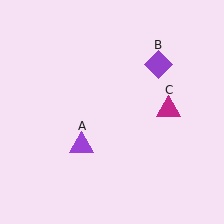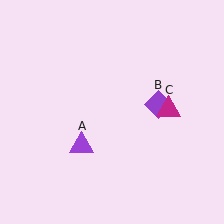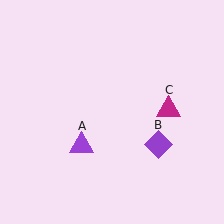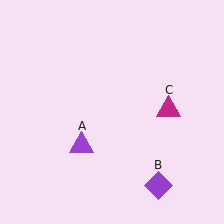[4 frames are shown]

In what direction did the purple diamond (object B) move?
The purple diamond (object B) moved down.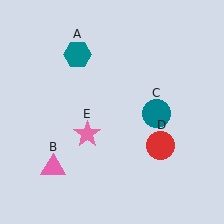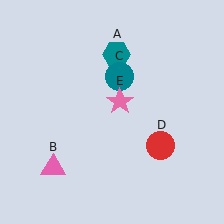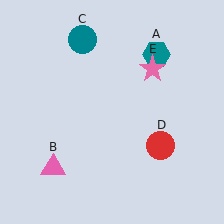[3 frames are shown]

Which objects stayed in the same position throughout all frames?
Pink triangle (object B) and red circle (object D) remained stationary.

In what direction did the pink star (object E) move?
The pink star (object E) moved up and to the right.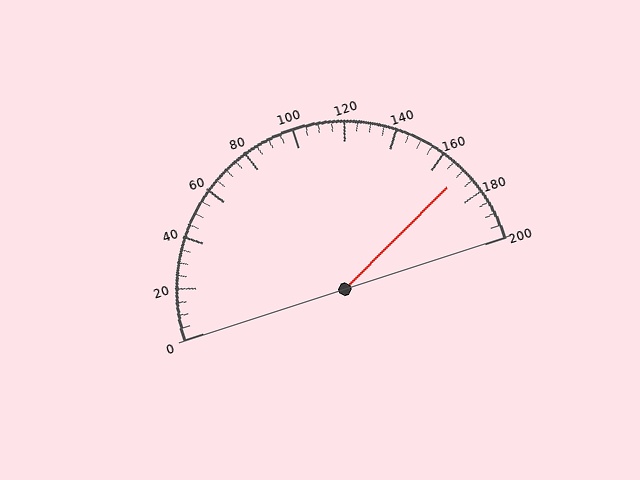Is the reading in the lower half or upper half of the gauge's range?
The reading is in the upper half of the range (0 to 200).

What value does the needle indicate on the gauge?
The needle indicates approximately 170.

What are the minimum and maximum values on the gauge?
The gauge ranges from 0 to 200.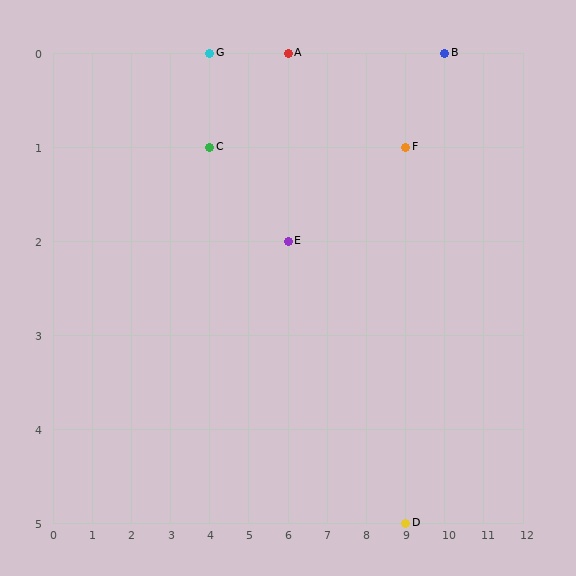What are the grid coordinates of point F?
Point F is at grid coordinates (9, 1).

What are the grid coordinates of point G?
Point G is at grid coordinates (4, 0).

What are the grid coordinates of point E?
Point E is at grid coordinates (6, 2).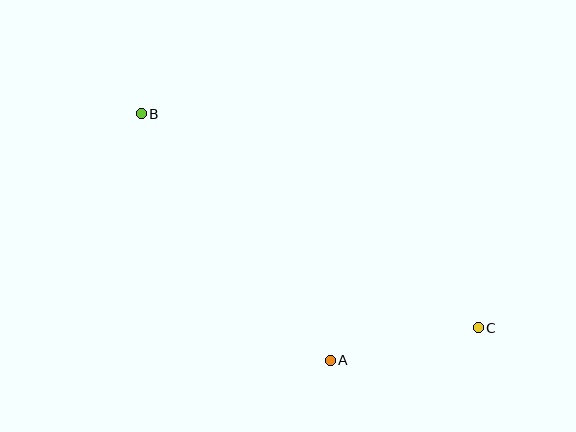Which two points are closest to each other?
Points A and C are closest to each other.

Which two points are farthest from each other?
Points B and C are farthest from each other.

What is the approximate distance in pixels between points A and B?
The distance between A and B is approximately 310 pixels.